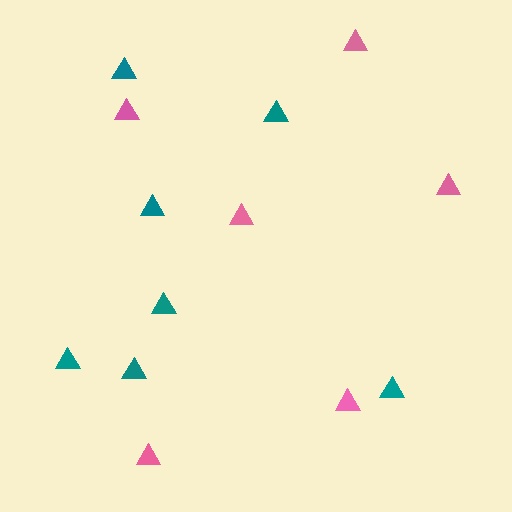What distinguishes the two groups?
There are 2 groups: one group of pink triangles (6) and one group of teal triangles (7).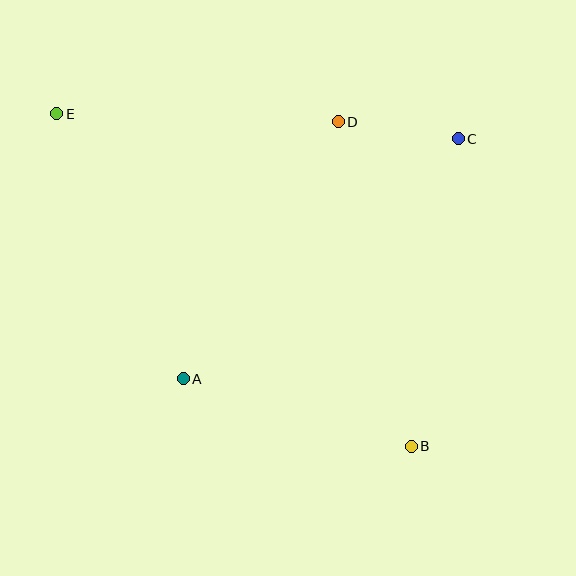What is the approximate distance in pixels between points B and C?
The distance between B and C is approximately 311 pixels.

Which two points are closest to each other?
Points C and D are closest to each other.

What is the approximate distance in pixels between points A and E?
The distance between A and E is approximately 294 pixels.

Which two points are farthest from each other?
Points B and E are farthest from each other.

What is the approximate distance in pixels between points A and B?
The distance between A and B is approximately 237 pixels.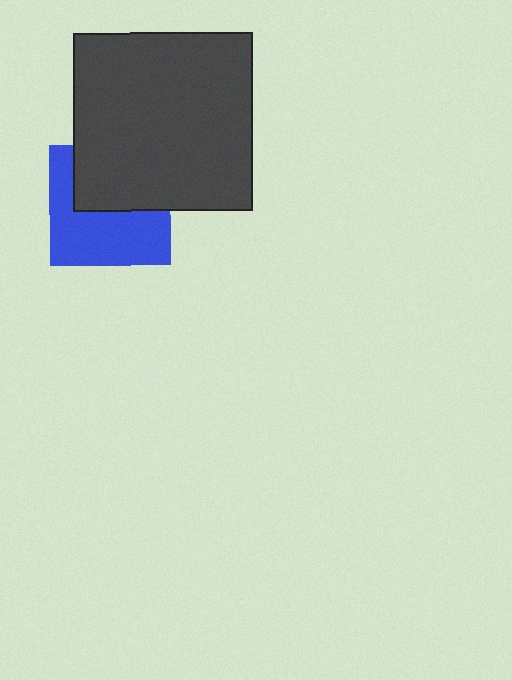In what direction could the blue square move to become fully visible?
The blue square could move down. That would shift it out from behind the dark gray square entirely.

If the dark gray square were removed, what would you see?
You would see the complete blue square.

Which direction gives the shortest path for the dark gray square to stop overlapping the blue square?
Moving up gives the shortest separation.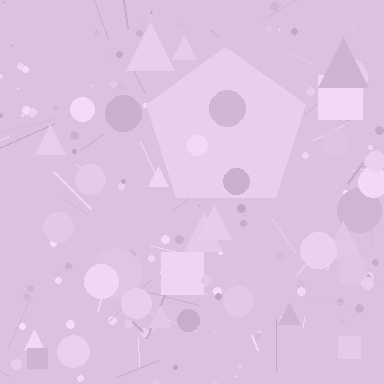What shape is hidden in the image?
A pentagon is hidden in the image.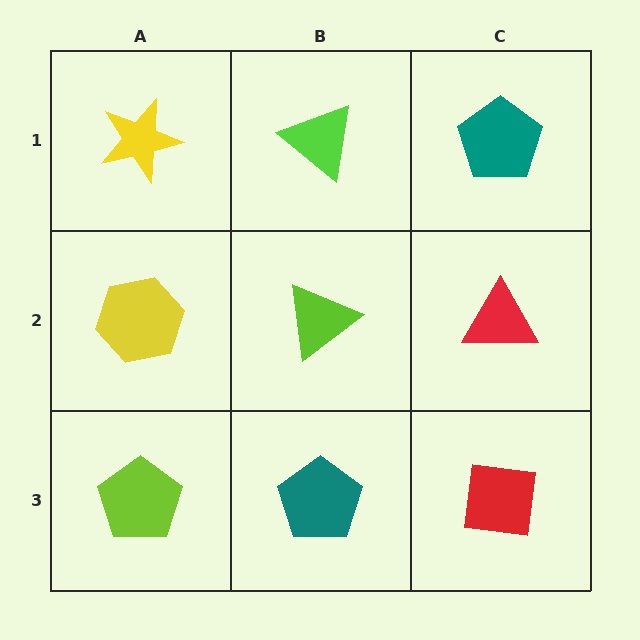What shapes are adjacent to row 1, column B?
A lime triangle (row 2, column B), a yellow star (row 1, column A), a teal pentagon (row 1, column C).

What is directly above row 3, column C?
A red triangle.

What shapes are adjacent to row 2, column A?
A yellow star (row 1, column A), a lime pentagon (row 3, column A), a lime triangle (row 2, column B).